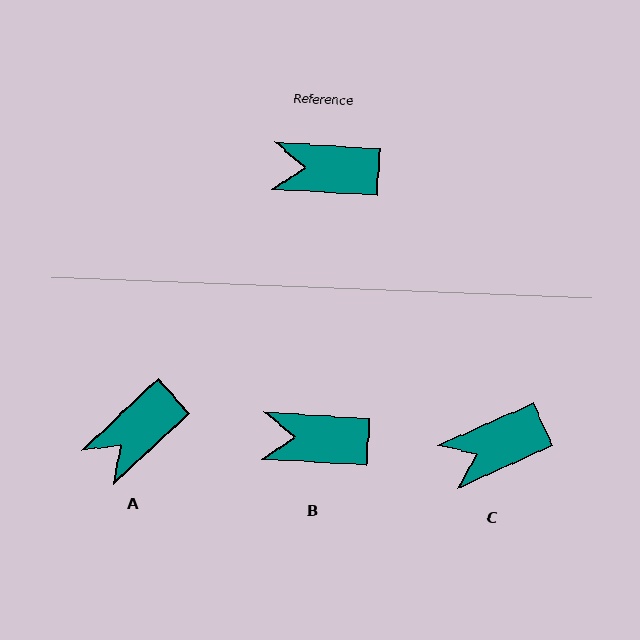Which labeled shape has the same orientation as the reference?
B.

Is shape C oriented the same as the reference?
No, it is off by about 28 degrees.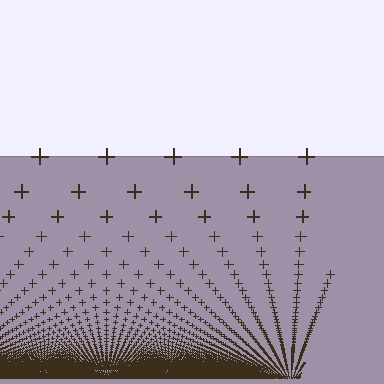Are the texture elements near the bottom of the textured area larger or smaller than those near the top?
Smaller. The gradient is inverted — elements near the bottom are smaller and denser.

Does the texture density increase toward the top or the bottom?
Density increases toward the bottom.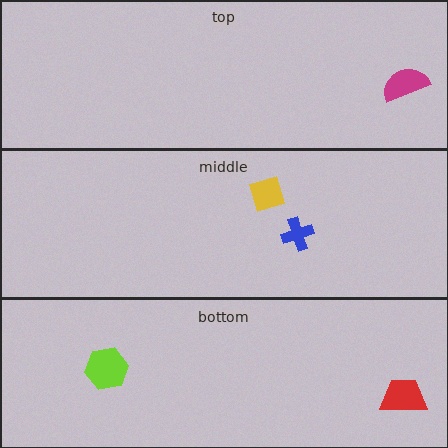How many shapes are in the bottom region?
2.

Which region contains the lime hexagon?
The bottom region.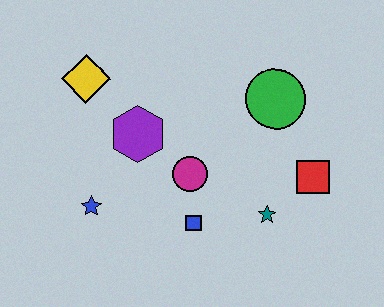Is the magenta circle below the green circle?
Yes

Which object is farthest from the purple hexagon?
The red square is farthest from the purple hexagon.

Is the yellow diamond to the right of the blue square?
No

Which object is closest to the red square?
The teal star is closest to the red square.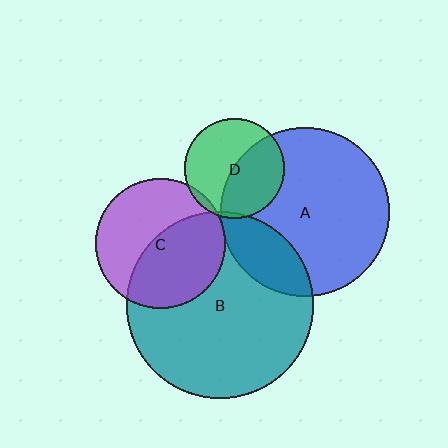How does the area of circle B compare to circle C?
Approximately 2.1 times.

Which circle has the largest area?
Circle B (teal).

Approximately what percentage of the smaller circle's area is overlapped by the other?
Approximately 20%.